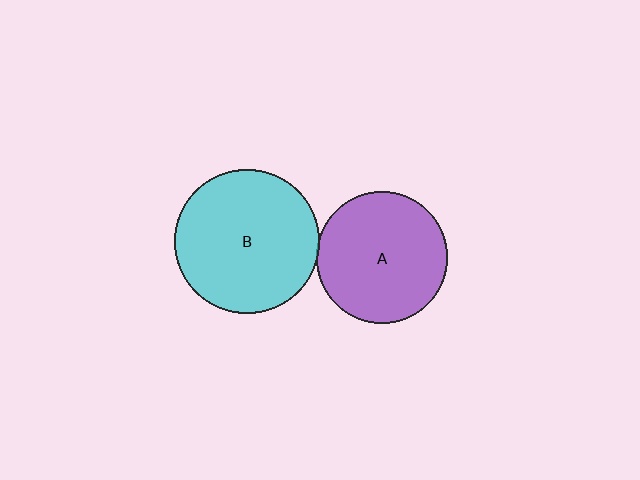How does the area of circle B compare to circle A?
Approximately 1.2 times.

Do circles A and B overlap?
Yes.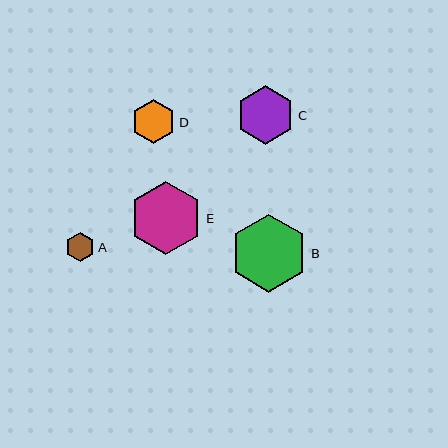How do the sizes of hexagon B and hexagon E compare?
Hexagon B and hexagon E are approximately the same size.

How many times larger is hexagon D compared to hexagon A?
Hexagon D is approximately 1.5 times the size of hexagon A.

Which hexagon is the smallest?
Hexagon A is the smallest with a size of approximately 29 pixels.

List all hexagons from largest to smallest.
From largest to smallest: B, E, C, D, A.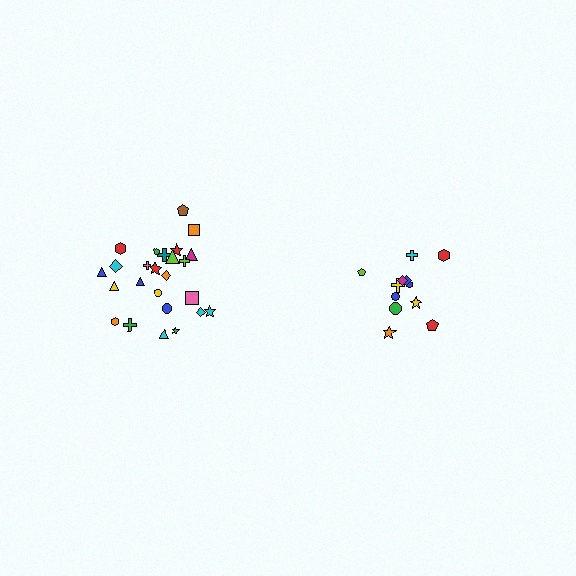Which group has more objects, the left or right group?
The left group.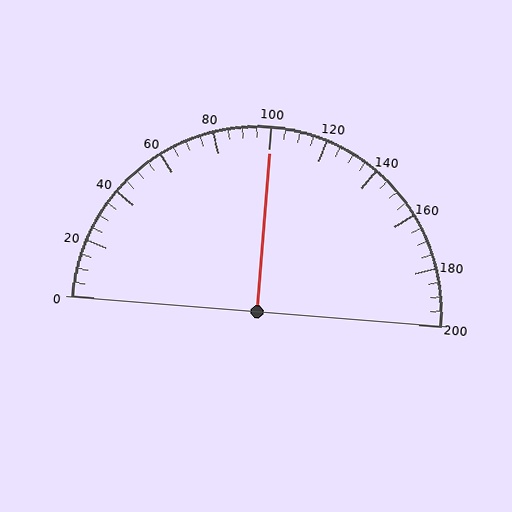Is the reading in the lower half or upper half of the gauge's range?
The reading is in the upper half of the range (0 to 200).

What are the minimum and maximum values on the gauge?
The gauge ranges from 0 to 200.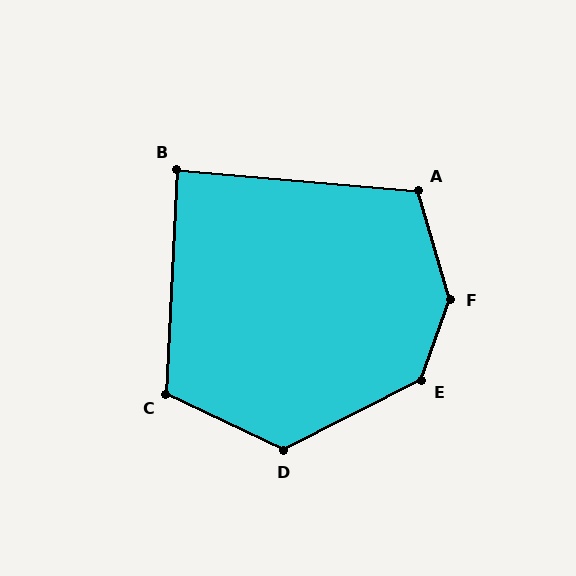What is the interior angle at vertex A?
Approximately 111 degrees (obtuse).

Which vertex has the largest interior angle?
F, at approximately 144 degrees.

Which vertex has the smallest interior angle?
B, at approximately 88 degrees.